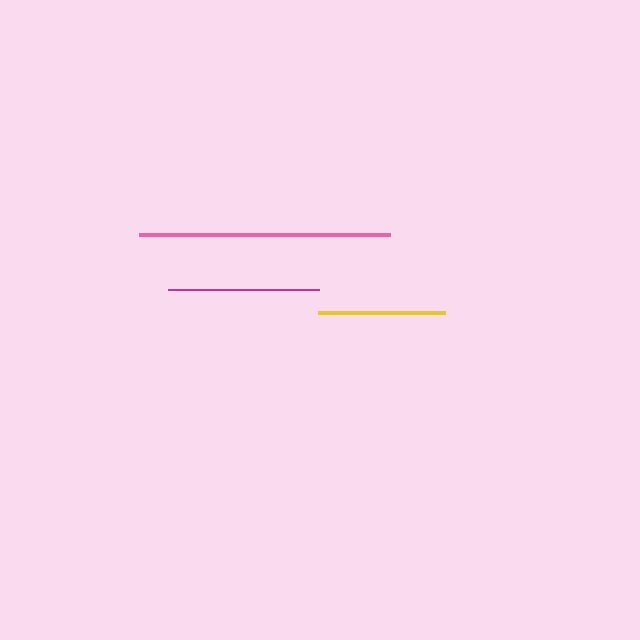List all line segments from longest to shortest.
From longest to shortest: pink, magenta, yellow.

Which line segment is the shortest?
The yellow line is the shortest at approximately 128 pixels.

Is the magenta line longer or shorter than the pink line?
The pink line is longer than the magenta line.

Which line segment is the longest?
The pink line is the longest at approximately 251 pixels.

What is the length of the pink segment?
The pink segment is approximately 251 pixels long.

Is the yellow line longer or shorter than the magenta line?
The magenta line is longer than the yellow line.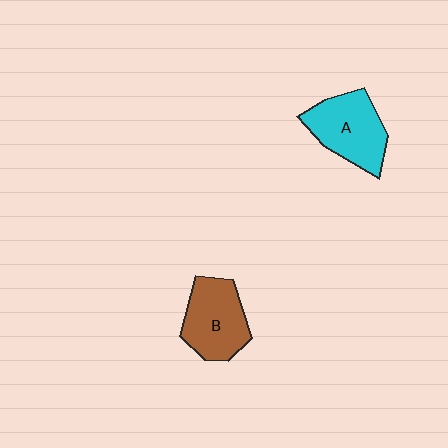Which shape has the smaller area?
Shape B (brown).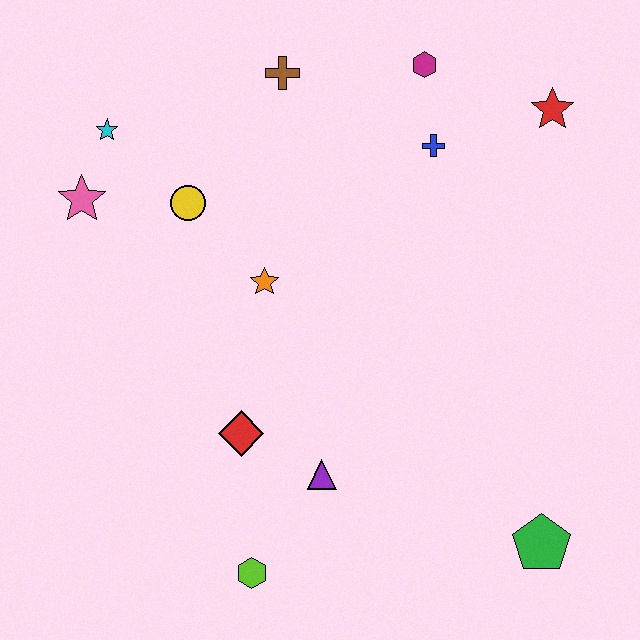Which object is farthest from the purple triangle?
The red star is farthest from the purple triangle.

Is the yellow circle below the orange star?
No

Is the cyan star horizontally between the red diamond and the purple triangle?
No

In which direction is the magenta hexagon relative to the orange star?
The magenta hexagon is above the orange star.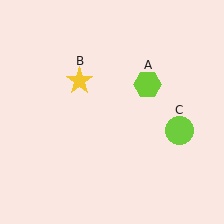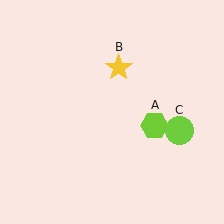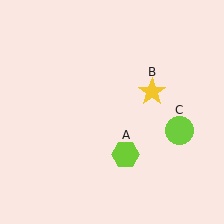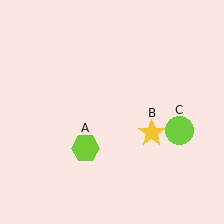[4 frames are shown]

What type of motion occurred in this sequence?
The lime hexagon (object A), yellow star (object B) rotated clockwise around the center of the scene.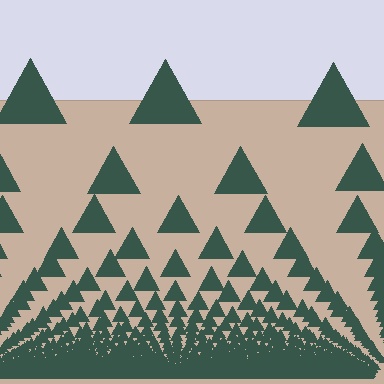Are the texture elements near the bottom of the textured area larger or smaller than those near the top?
Smaller. The gradient is inverted — elements near the bottom are smaller and denser.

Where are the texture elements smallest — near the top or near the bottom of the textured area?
Near the bottom.